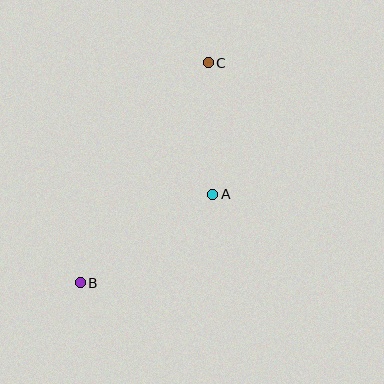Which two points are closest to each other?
Points A and C are closest to each other.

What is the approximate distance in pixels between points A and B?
The distance between A and B is approximately 159 pixels.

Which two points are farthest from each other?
Points B and C are farthest from each other.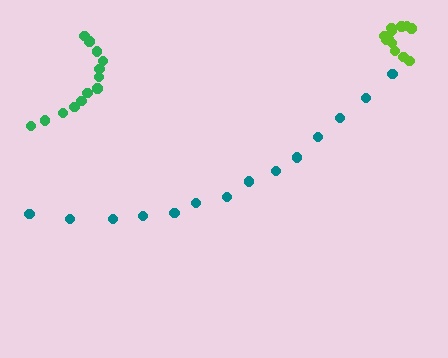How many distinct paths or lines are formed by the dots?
There are 3 distinct paths.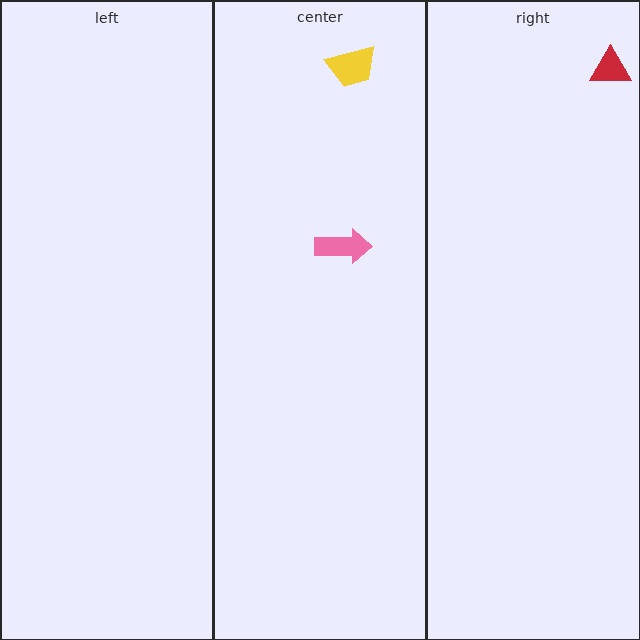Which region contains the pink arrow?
The center region.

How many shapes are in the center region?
2.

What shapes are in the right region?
The red triangle.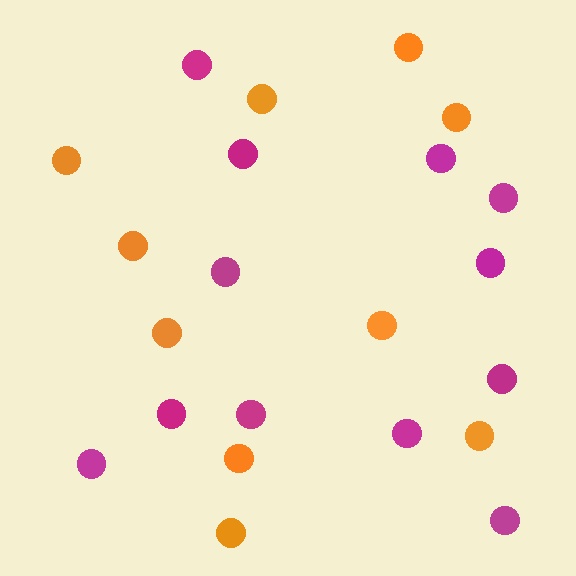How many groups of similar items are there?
There are 2 groups: one group of orange circles (10) and one group of magenta circles (12).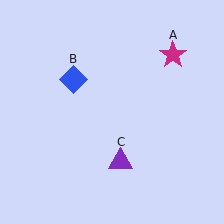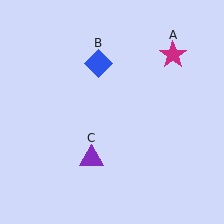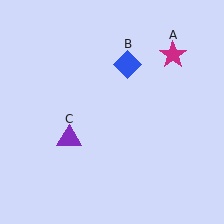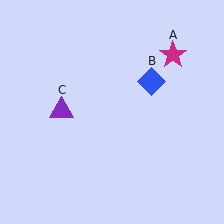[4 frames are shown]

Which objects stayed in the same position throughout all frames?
Magenta star (object A) remained stationary.